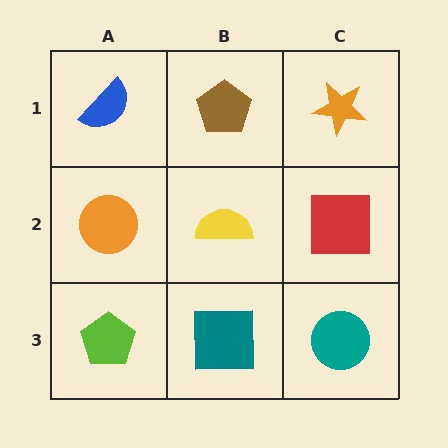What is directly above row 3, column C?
A red square.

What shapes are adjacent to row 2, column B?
A brown pentagon (row 1, column B), a teal square (row 3, column B), an orange circle (row 2, column A), a red square (row 2, column C).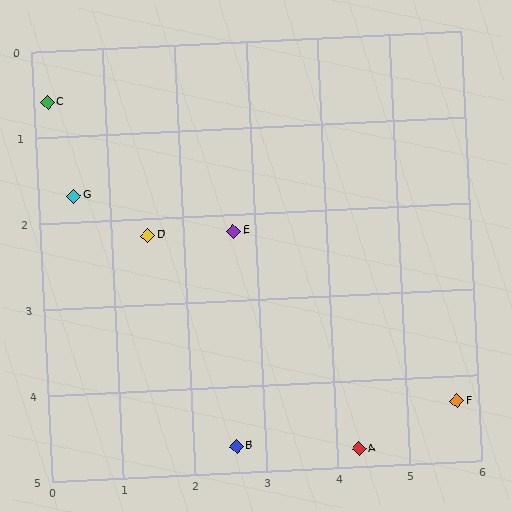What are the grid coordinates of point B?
Point B is at approximately (2.6, 4.7).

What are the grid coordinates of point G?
Point G is at approximately (0.5, 1.7).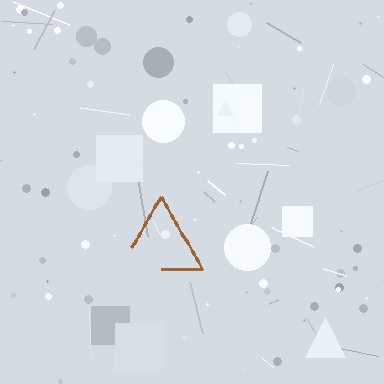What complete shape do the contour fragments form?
The contour fragments form a triangle.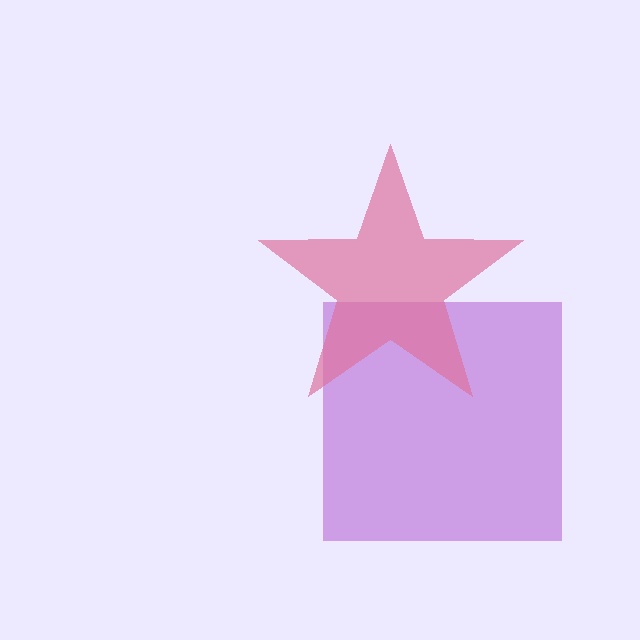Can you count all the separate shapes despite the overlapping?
Yes, there are 2 separate shapes.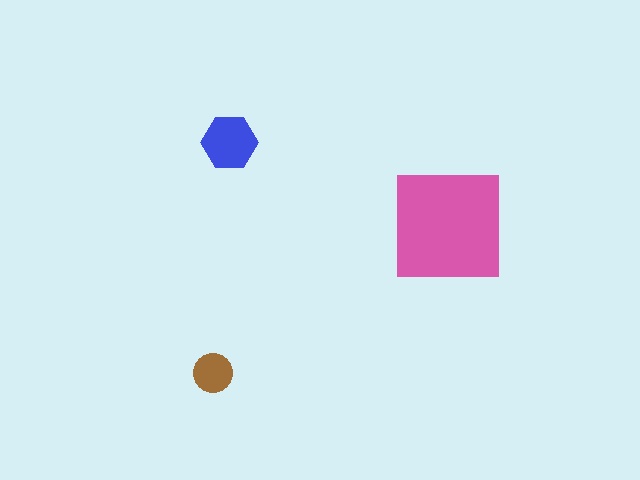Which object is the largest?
The pink square.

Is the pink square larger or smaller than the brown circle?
Larger.